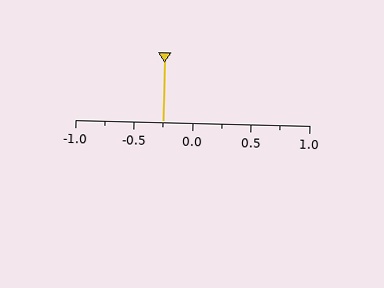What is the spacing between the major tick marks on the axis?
The major ticks are spaced 0.5 apart.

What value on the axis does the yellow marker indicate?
The marker indicates approximately -0.25.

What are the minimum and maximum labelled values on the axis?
The axis runs from -1.0 to 1.0.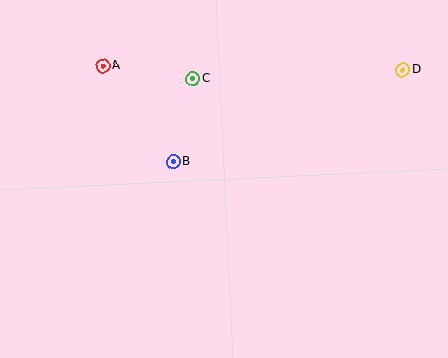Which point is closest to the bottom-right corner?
Point D is closest to the bottom-right corner.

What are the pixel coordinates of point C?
Point C is at (193, 79).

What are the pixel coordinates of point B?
Point B is at (174, 162).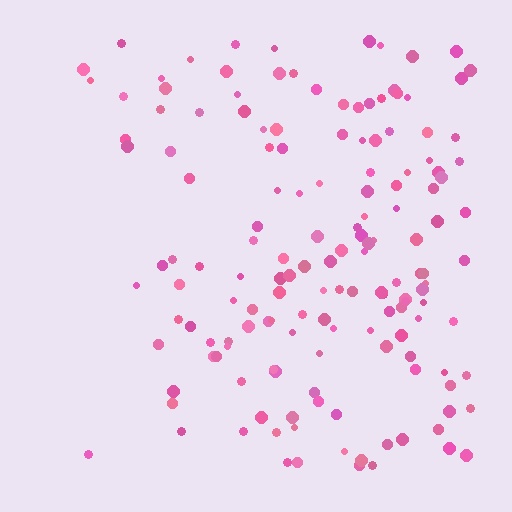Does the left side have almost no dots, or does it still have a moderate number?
Still a moderate number, just noticeably fewer than the right.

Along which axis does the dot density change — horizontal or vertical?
Horizontal.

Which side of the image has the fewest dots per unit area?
The left.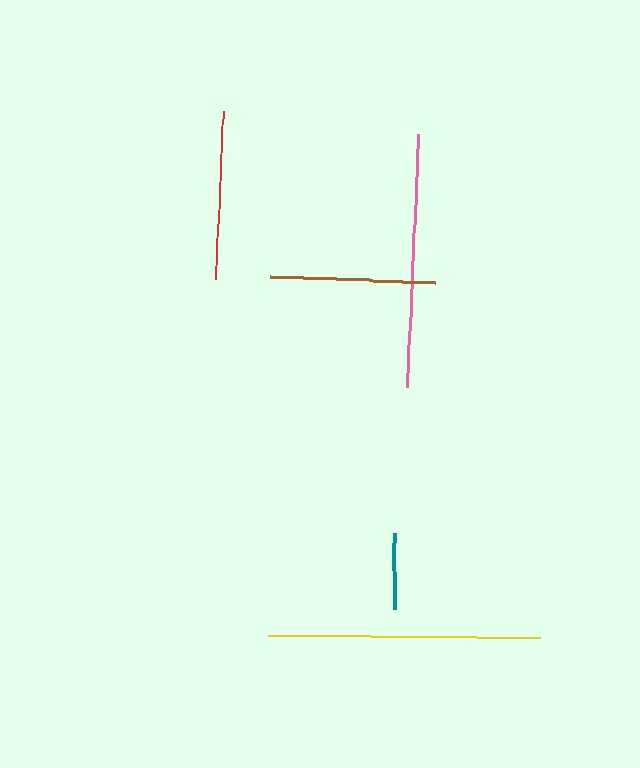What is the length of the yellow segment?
The yellow segment is approximately 272 pixels long.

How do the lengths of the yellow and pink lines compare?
The yellow and pink lines are approximately the same length.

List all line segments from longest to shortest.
From longest to shortest: yellow, pink, red, brown, teal.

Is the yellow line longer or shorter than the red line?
The yellow line is longer than the red line.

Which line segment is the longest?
The yellow line is the longest at approximately 272 pixels.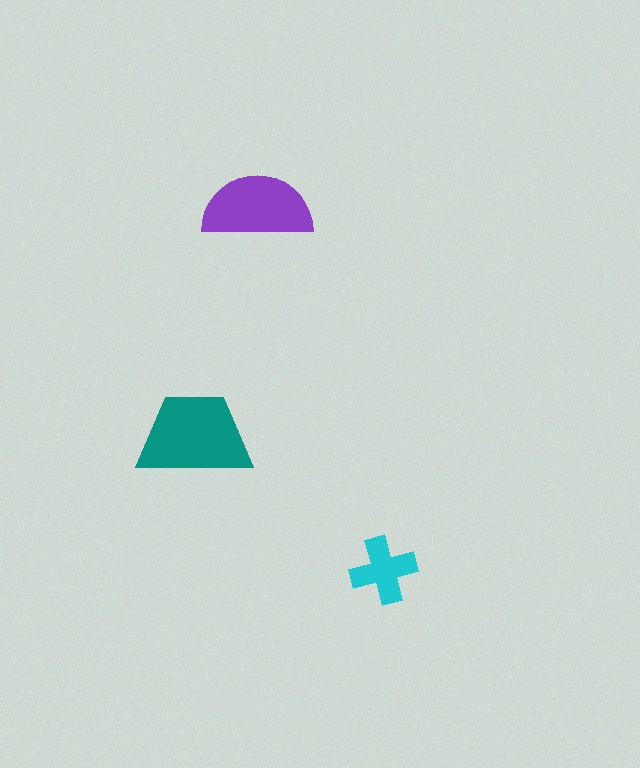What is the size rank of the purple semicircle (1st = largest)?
2nd.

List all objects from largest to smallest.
The teal trapezoid, the purple semicircle, the cyan cross.